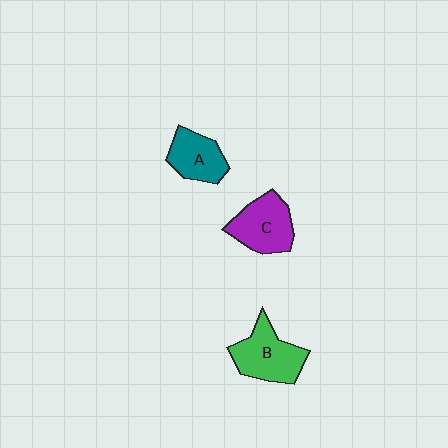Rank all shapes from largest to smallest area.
From largest to smallest: B (green), C (purple), A (teal).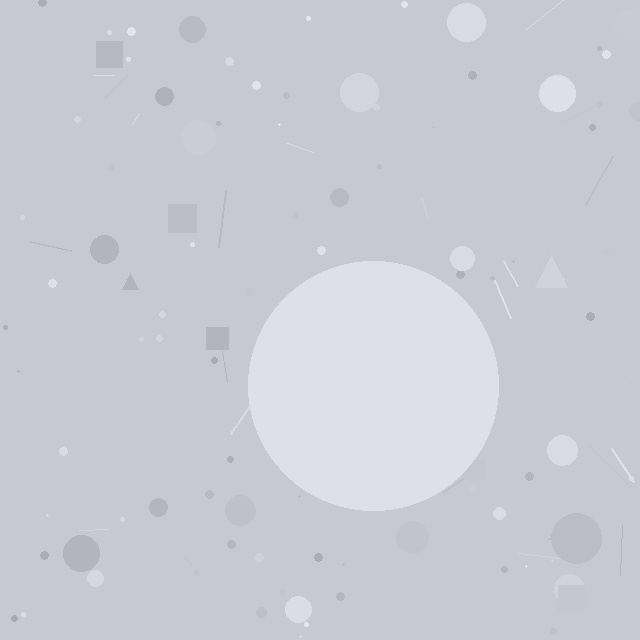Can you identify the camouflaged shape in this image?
The camouflaged shape is a circle.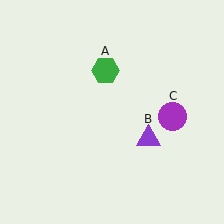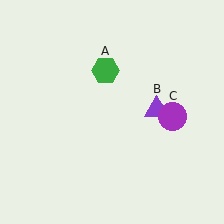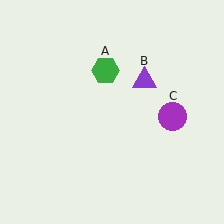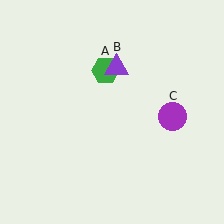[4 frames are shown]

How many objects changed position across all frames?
1 object changed position: purple triangle (object B).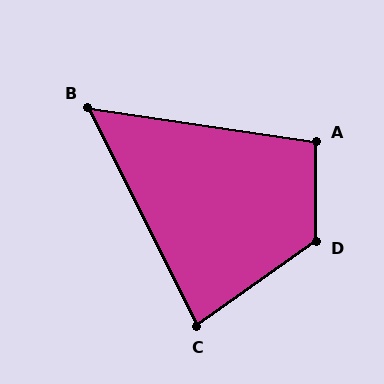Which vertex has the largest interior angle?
D, at approximately 125 degrees.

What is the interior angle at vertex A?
Approximately 99 degrees (obtuse).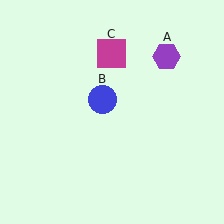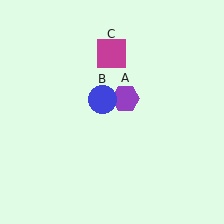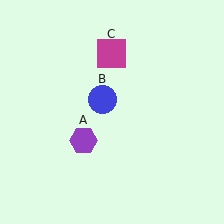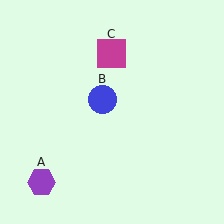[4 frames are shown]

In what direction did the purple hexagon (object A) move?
The purple hexagon (object A) moved down and to the left.